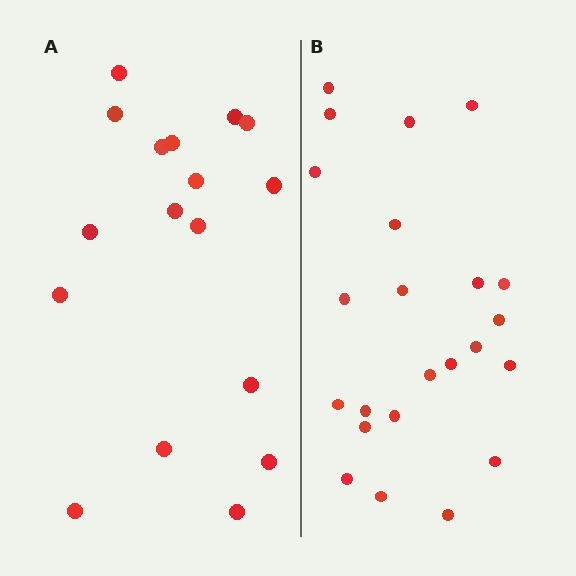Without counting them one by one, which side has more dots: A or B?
Region B (the right region) has more dots.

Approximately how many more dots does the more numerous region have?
Region B has about 6 more dots than region A.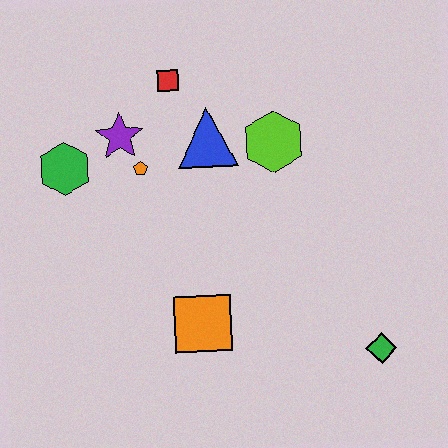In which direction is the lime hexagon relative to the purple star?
The lime hexagon is to the right of the purple star.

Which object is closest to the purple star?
The orange pentagon is closest to the purple star.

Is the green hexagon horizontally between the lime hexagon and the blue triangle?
No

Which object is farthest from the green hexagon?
The green diamond is farthest from the green hexagon.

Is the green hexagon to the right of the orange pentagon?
No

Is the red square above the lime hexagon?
Yes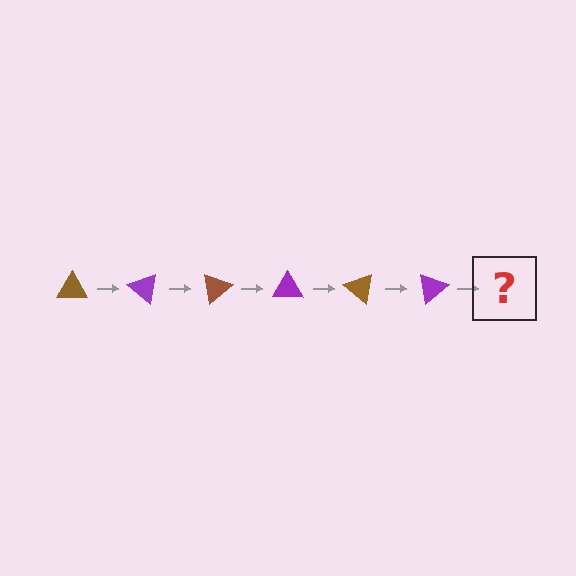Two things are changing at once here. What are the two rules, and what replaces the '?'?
The two rules are that it rotates 40 degrees each step and the color cycles through brown and purple. The '?' should be a brown triangle, rotated 240 degrees from the start.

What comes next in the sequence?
The next element should be a brown triangle, rotated 240 degrees from the start.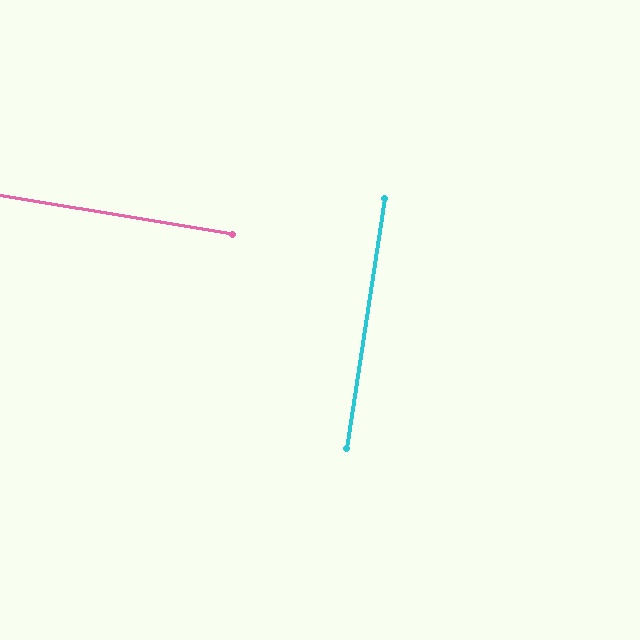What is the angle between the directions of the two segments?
Approximately 89 degrees.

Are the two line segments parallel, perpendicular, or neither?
Perpendicular — they meet at approximately 89°.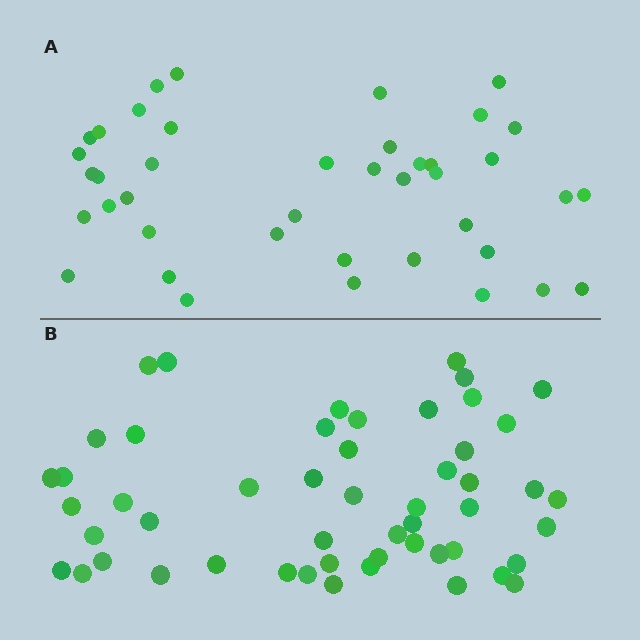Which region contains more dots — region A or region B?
Region B (the bottom region) has more dots.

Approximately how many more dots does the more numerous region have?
Region B has roughly 12 or so more dots than region A.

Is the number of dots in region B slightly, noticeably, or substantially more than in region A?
Region B has noticeably more, but not dramatically so. The ratio is roughly 1.3 to 1.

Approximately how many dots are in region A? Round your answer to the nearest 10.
About 40 dots. (The exact count is 41, which rounds to 40.)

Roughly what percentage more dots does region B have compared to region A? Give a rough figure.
About 25% more.